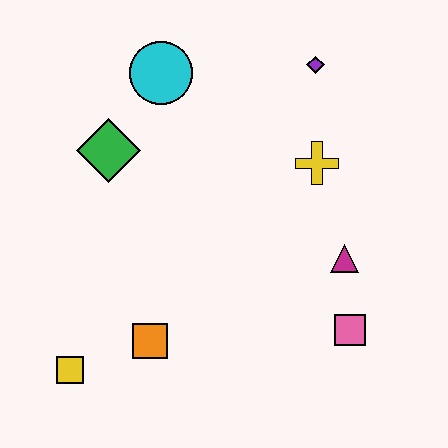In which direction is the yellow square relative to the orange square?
The yellow square is to the left of the orange square.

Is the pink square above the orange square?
Yes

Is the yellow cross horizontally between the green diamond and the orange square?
No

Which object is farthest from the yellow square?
The purple diamond is farthest from the yellow square.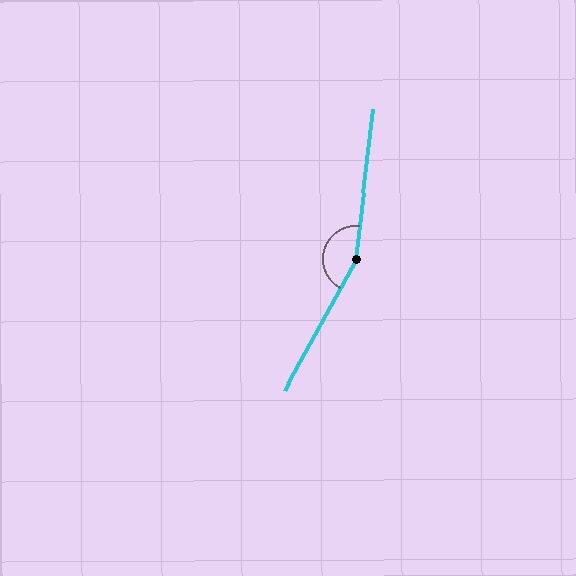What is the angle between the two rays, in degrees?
Approximately 158 degrees.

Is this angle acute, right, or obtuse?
It is obtuse.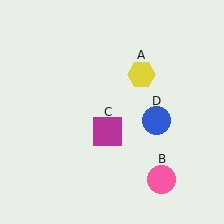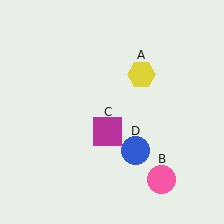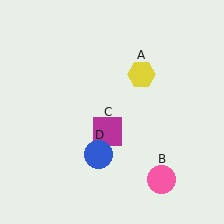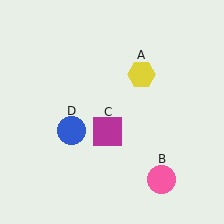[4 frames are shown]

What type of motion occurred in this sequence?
The blue circle (object D) rotated clockwise around the center of the scene.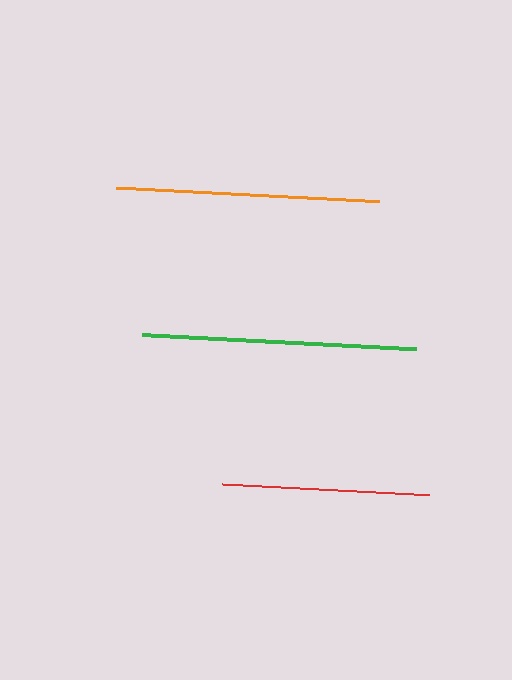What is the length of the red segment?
The red segment is approximately 207 pixels long.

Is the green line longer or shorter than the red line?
The green line is longer than the red line.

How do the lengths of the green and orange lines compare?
The green and orange lines are approximately the same length.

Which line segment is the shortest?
The red line is the shortest at approximately 207 pixels.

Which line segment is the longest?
The green line is the longest at approximately 274 pixels.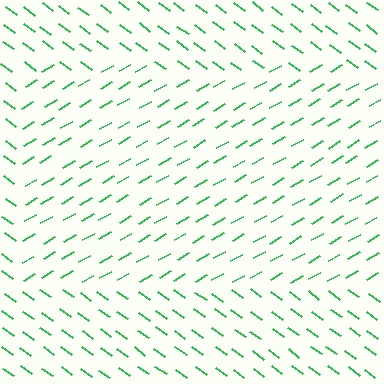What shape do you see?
I see a rectangle.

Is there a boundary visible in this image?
Yes, there is a texture boundary formed by a change in line orientation.